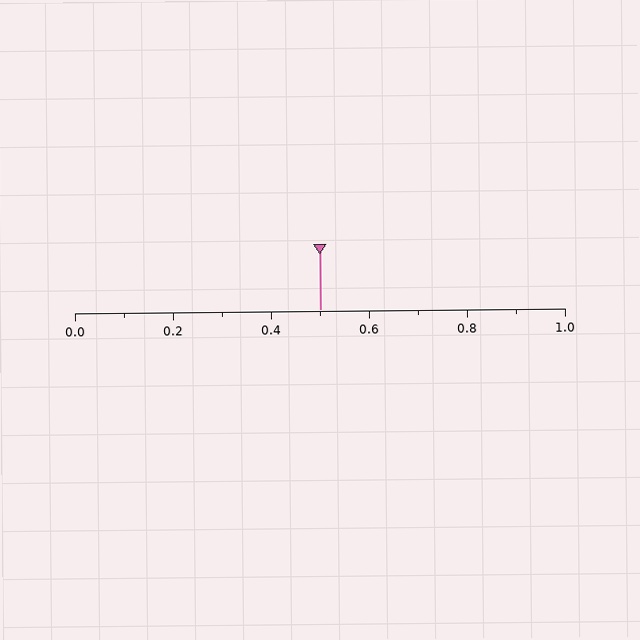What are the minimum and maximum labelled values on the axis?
The axis runs from 0.0 to 1.0.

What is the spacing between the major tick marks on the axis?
The major ticks are spaced 0.2 apart.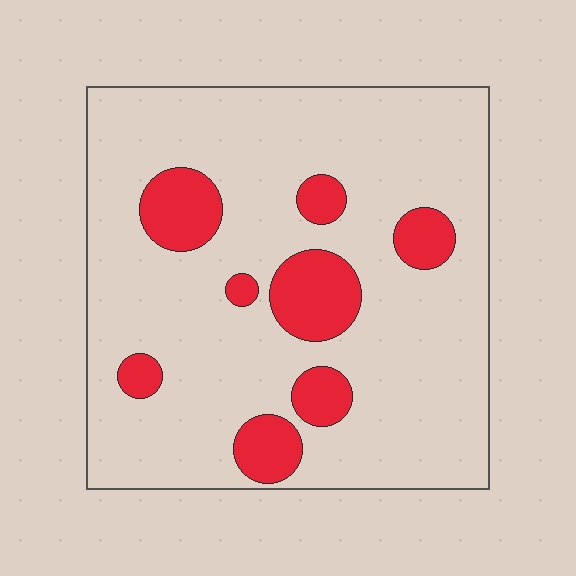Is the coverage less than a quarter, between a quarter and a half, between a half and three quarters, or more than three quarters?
Less than a quarter.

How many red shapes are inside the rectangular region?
8.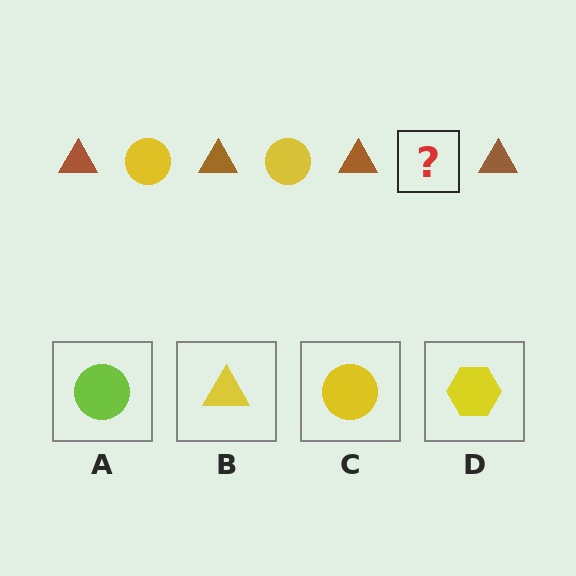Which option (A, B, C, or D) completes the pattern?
C.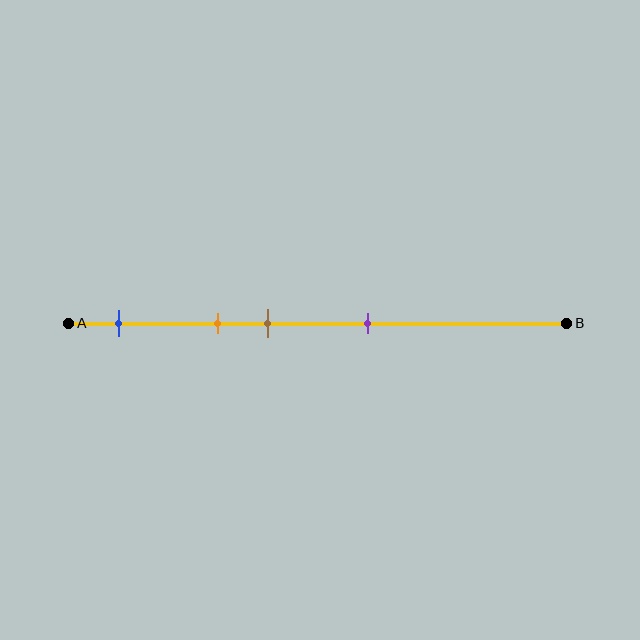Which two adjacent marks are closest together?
The orange and brown marks are the closest adjacent pair.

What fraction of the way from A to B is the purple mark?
The purple mark is approximately 60% (0.6) of the way from A to B.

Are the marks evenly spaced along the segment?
No, the marks are not evenly spaced.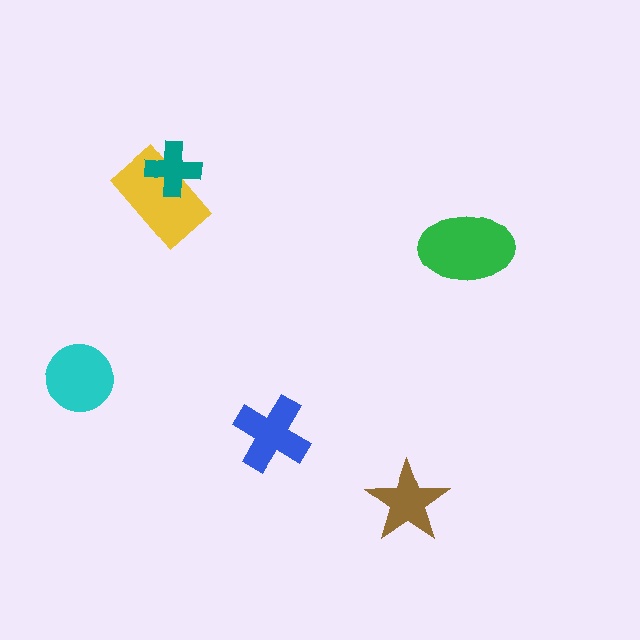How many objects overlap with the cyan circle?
0 objects overlap with the cyan circle.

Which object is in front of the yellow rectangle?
The teal cross is in front of the yellow rectangle.